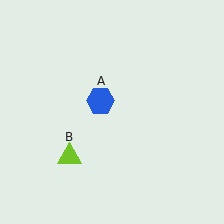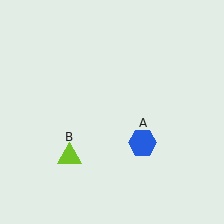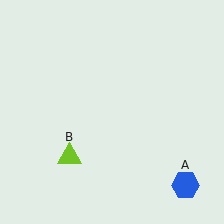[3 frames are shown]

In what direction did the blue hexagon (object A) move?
The blue hexagon (object A) moved down and to the right.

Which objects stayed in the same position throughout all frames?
Lime triangle (object B) remained stationary.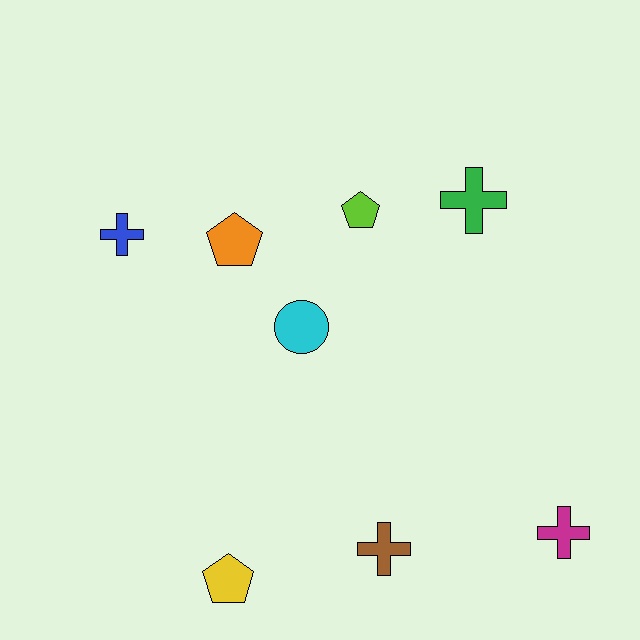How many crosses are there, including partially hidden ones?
There are 4 crosses.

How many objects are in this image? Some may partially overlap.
There are 8 objects.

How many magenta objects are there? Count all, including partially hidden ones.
There is 1 magenta object.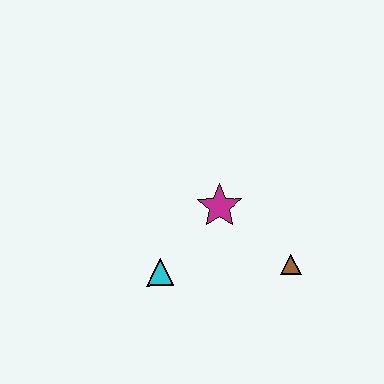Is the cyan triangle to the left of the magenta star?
Yes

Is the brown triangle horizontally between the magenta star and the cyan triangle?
No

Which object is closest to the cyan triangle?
The magenta star is closest to the cyan triangle.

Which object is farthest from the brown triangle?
The cyan triangle is farthest from the brown triangle.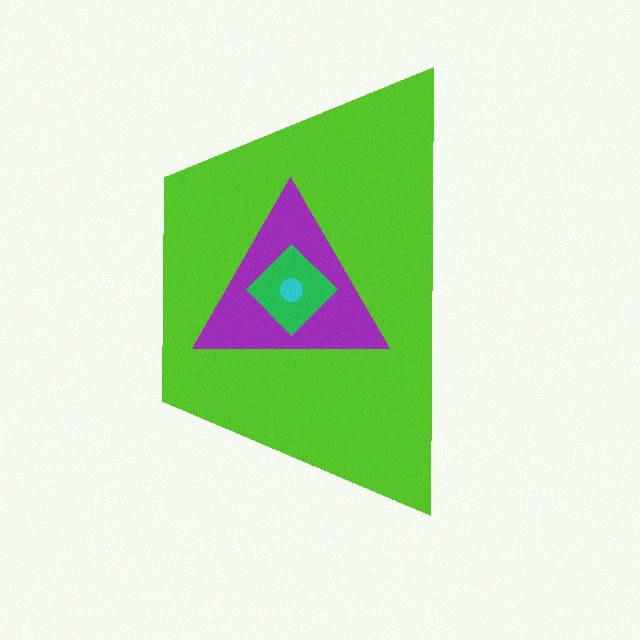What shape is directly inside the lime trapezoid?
The purple triangle.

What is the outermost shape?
The lime trapezoid.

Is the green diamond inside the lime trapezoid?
Yes.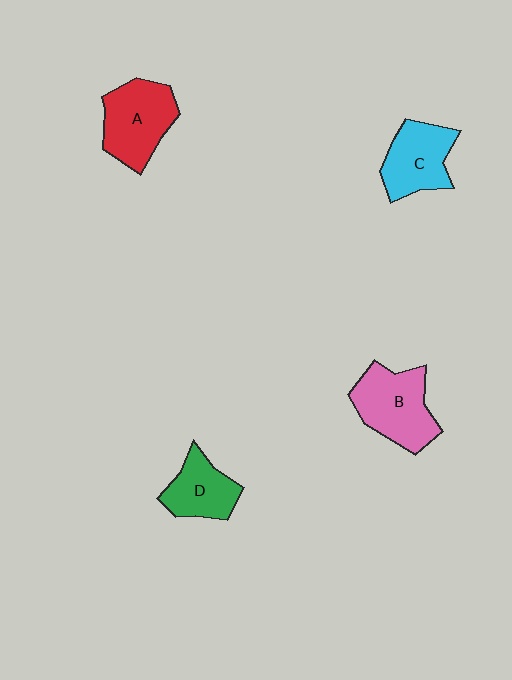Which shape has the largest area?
Shape B (pink).